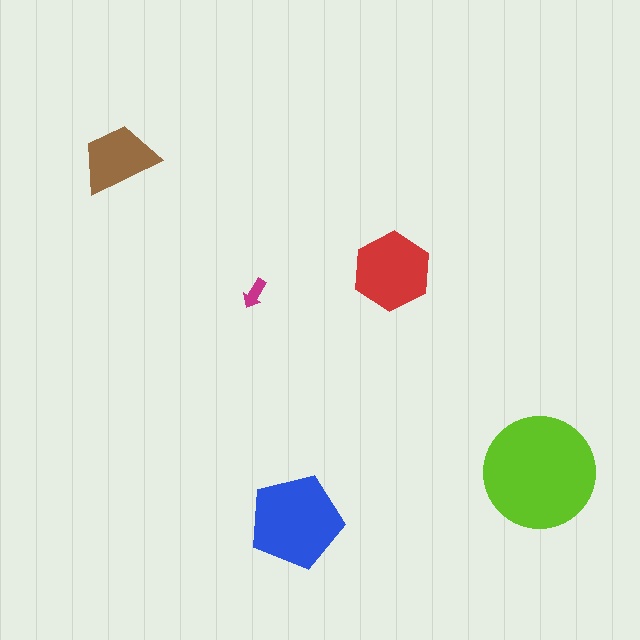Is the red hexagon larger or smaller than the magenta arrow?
Larger.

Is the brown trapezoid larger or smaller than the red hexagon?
Smaller.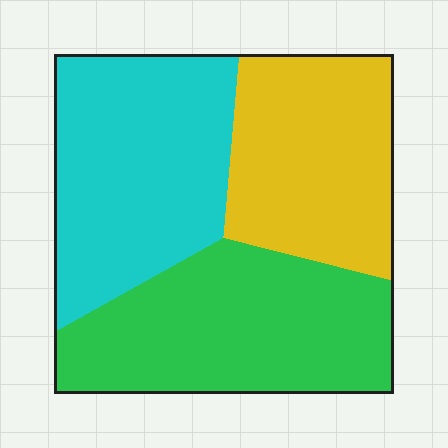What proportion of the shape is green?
Green takes up about three eighths (3/8) of the shape.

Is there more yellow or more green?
Green.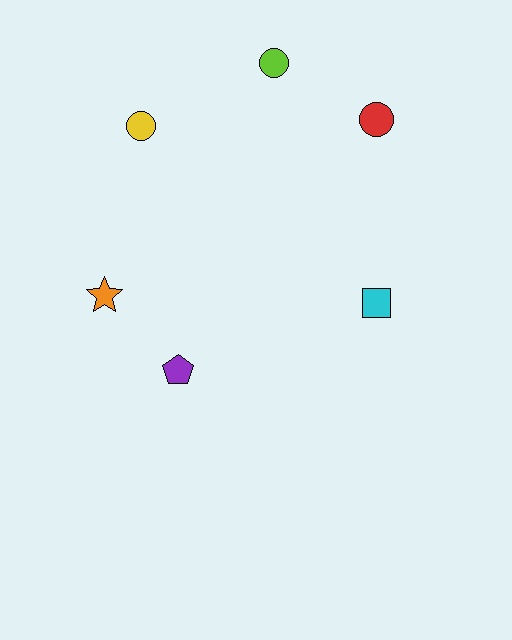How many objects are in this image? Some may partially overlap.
There are 6 objects.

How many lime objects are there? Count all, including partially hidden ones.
There is 1 lime object.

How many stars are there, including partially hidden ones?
There is 1 star.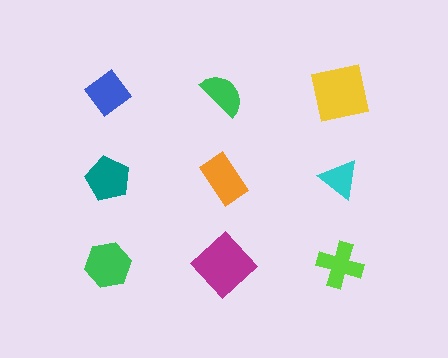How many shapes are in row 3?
3 shapes.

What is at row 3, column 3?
A lime cross.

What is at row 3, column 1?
A green hexagon.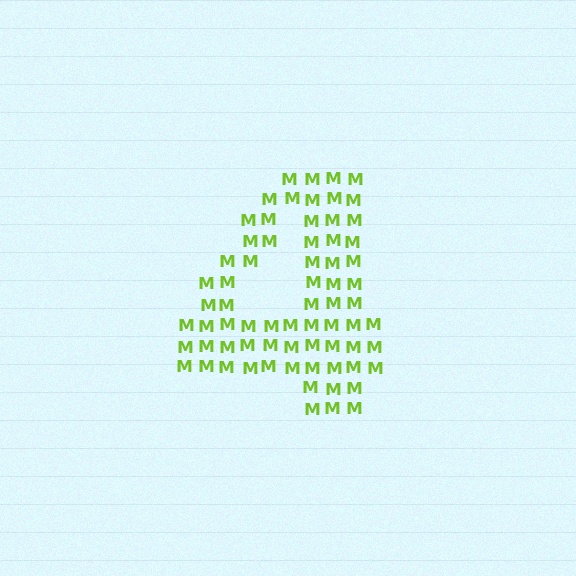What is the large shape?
The large shape is the digit 4.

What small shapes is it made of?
It is made of small letter M's.